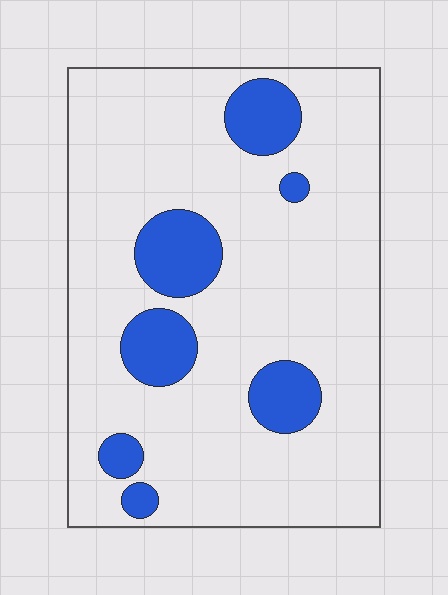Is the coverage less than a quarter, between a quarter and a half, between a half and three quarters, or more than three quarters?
Less than a quarter.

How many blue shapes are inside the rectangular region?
7.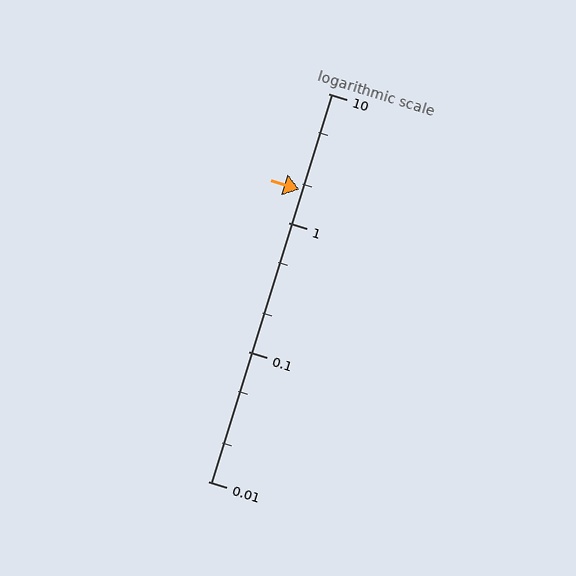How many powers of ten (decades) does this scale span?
The scale spans 3 decades, from 0.01 to 10.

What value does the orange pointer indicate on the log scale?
The pointer indicates approximately 1.8.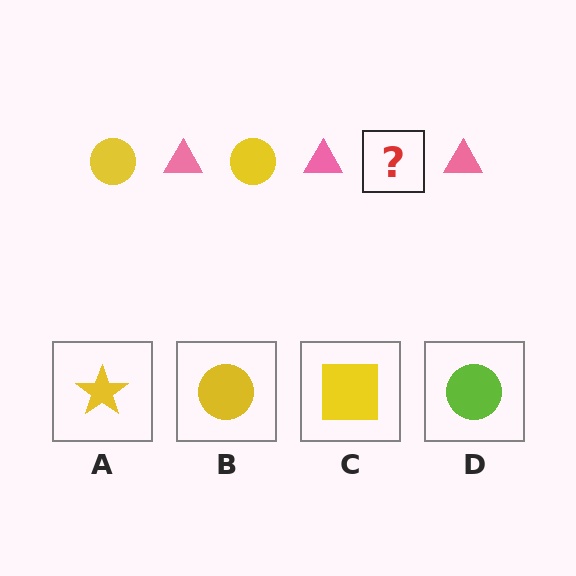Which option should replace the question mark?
Option B.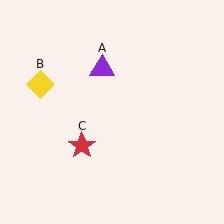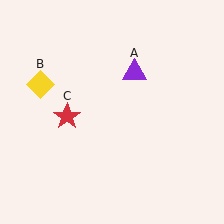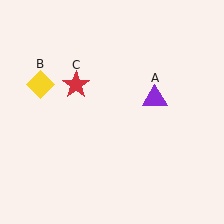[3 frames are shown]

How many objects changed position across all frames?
2 objects changed position: purple triangle (object A), red star (object C).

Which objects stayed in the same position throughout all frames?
Yellow diamond (object B) remained stationary.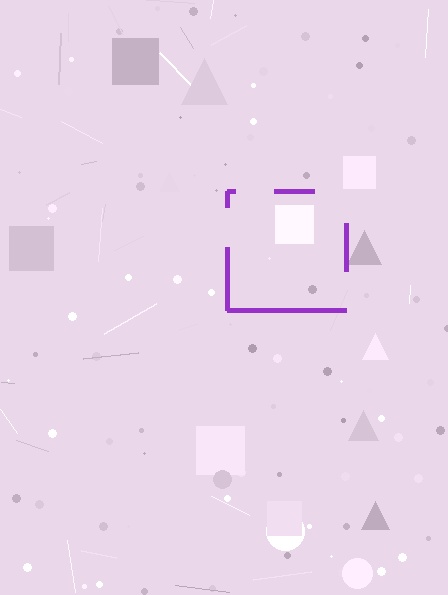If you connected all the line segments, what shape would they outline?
They would outline a square.